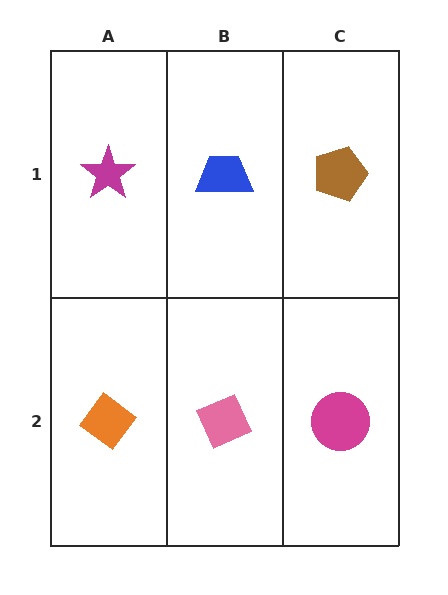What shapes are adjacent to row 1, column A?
An orange diamond (row 2, column A), a blue trapezoid (row 1, column B).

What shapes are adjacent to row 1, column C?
A magenta circle (row 2, column C), a blue trapezoid (row 1, column B).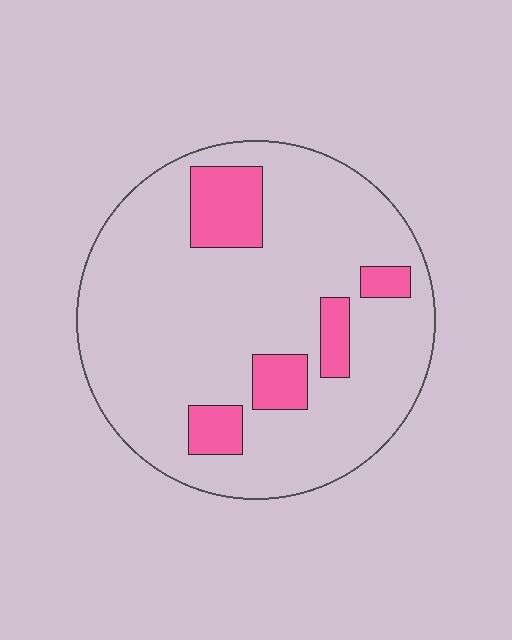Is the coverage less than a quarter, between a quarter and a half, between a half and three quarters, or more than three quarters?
Less than a quarter.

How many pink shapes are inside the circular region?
5.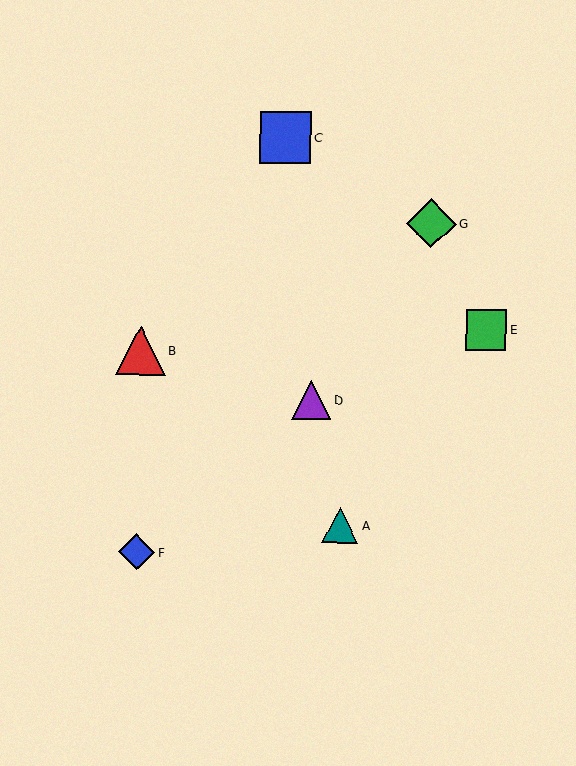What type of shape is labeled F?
Shape F is a blue diamond.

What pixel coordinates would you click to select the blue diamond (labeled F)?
Click at (137, 552) to select the blue diamond F.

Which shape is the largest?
The blue square (labeled C) is the largest.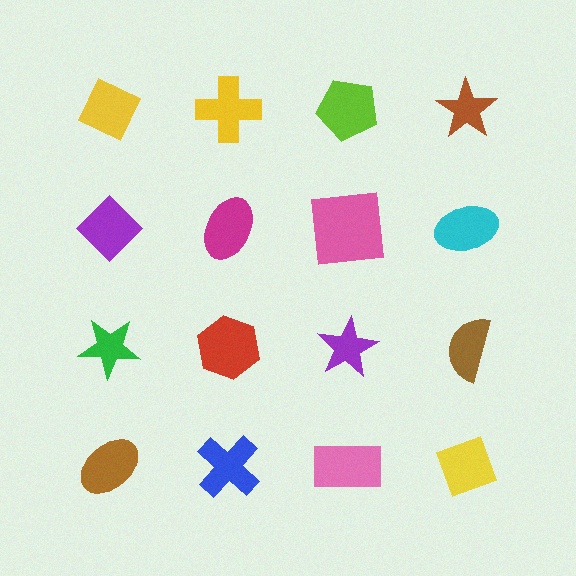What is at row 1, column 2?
A yellow cross.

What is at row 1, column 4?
A brown star.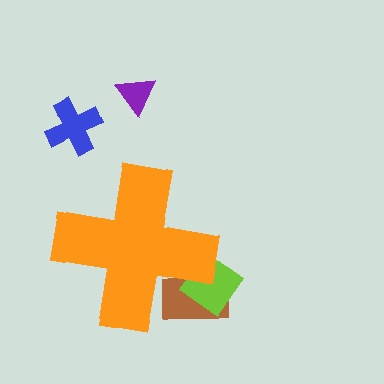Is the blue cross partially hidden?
No, the blue cross is fully visible.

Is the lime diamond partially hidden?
Yes, the lime diamond is partially hidden behind the orange cross.